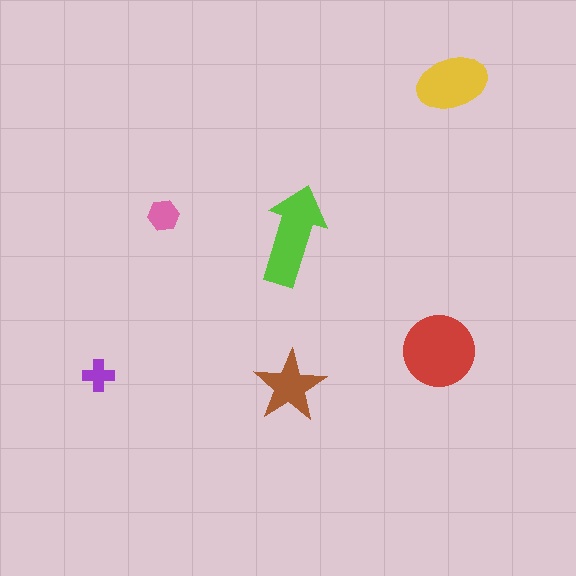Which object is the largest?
The red circle.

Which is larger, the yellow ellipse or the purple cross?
The yellow ellipse.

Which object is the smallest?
The purple cross.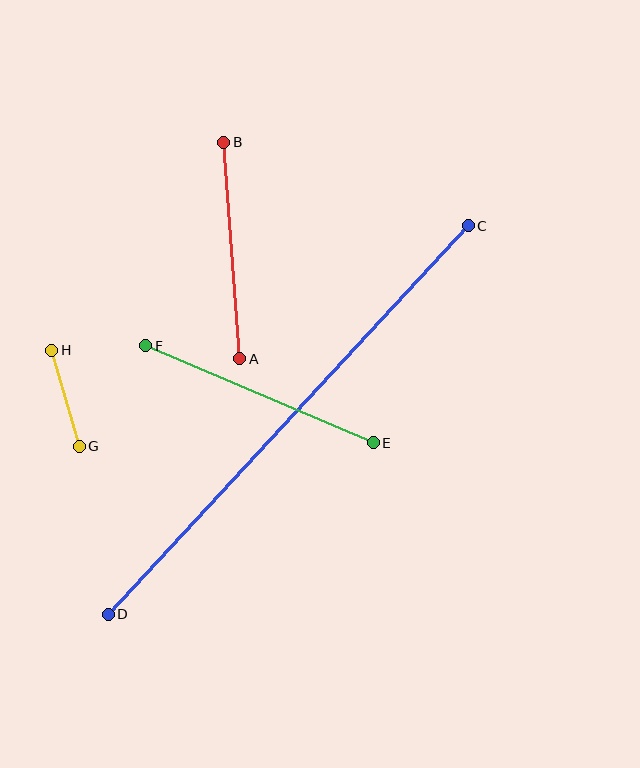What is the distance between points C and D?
The distance is approximately 530 pixels.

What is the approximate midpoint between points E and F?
The midpoint is at approximately (259, 394) pixels.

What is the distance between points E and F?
The distance is approximately 247 pixels.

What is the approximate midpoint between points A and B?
The midpoint is at approximately (232, 251) pixels.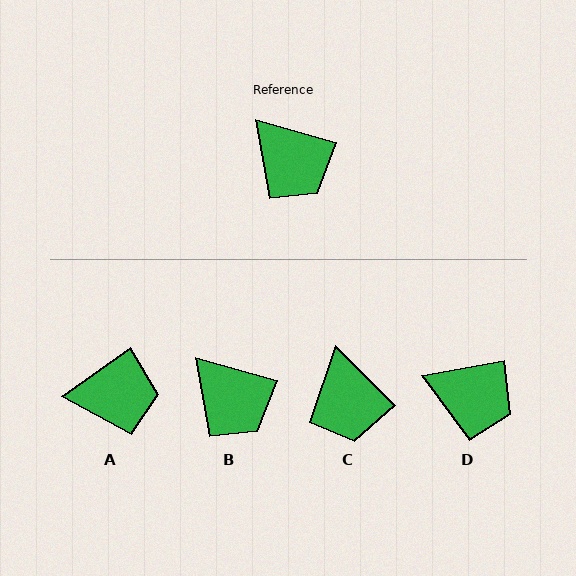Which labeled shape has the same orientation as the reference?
B.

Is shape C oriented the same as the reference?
No, it is off by about 29 degrees.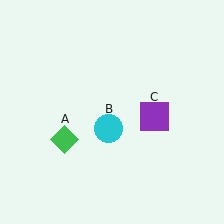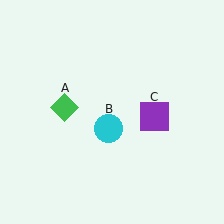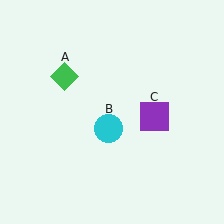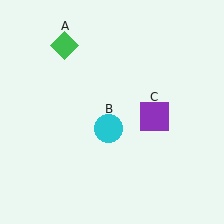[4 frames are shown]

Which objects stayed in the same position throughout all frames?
Cyan circle (object B) and purple square (object C) remained stationary.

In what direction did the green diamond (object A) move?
The green diamond (object A) moved up.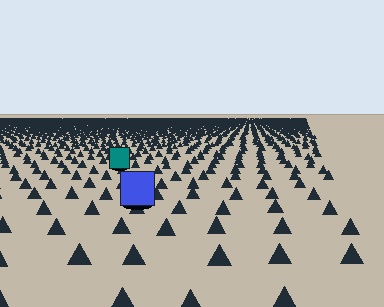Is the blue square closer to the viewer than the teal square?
Yes. The blue square is closer — you can tell from the texture gradient: the ground texture is coarser near it.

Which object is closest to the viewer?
The blue square is closest. The texture marks near it are larger and more spread out.